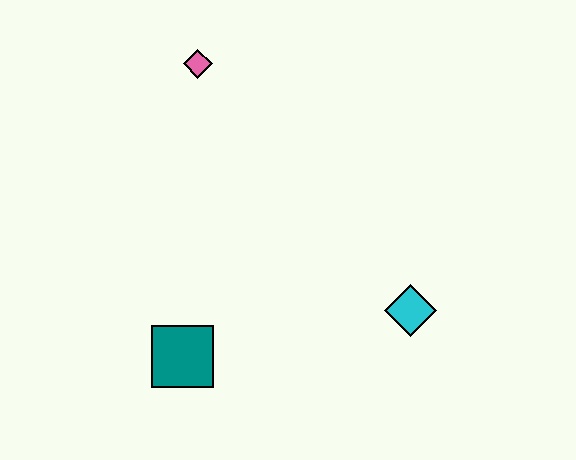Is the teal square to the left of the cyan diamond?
Yes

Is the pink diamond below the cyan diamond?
No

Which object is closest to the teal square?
The cyan diamond is closest to the teal square.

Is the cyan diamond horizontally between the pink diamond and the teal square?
No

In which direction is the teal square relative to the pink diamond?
The teal square is below the pink diamond.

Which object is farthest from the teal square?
The pink diamond is farthest from the teal square.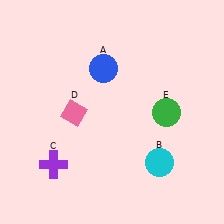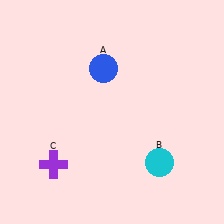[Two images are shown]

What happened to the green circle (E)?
The green circle (E) was removed in Image 2. It was in the bottom-right area of Image 1.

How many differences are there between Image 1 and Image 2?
There are 2 differences between the two images.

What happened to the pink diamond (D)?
The pink diamond (D) was removed in Image 2. It was in the bottom-left area of Image 1.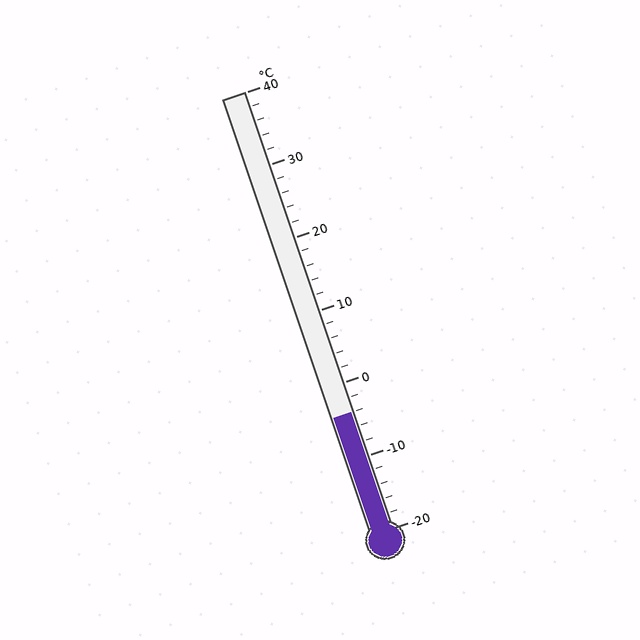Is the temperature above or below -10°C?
The temperature is above -10°C.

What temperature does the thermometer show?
The thermometer shows approximately -4°C.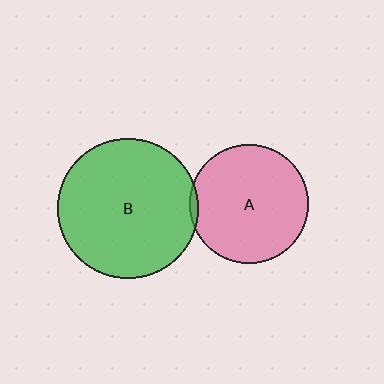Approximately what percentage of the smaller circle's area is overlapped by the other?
Approximately 5%.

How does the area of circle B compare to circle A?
Approximately 1.4 times.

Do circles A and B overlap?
Yes.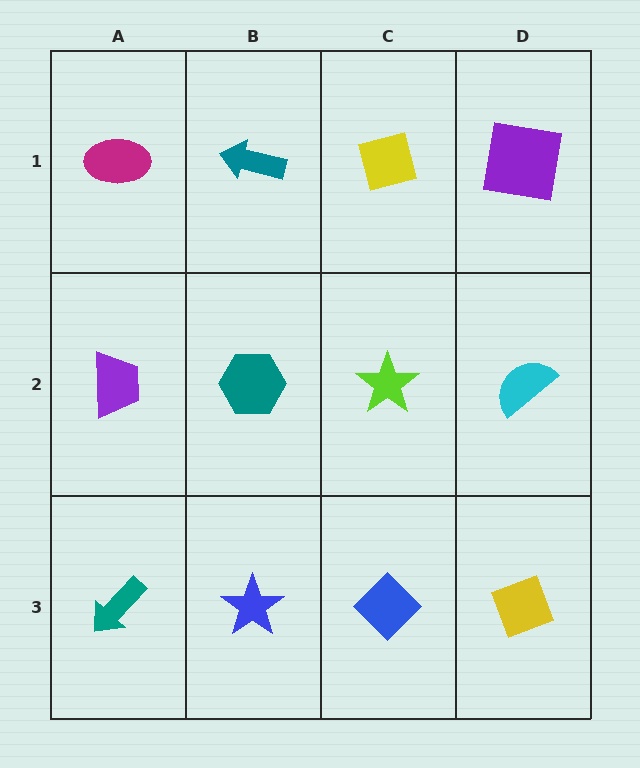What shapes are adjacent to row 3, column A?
A purple trapezoid (row 2, column A), a blue star (row 3, column B).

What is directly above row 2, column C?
A yellow square.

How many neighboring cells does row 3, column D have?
2.